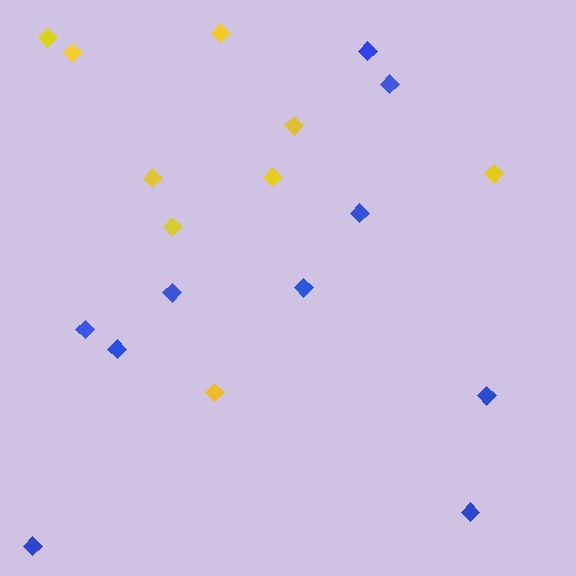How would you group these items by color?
There are 2 groups: one group of blue diamonds (10) and one group of yellow diamonds (9).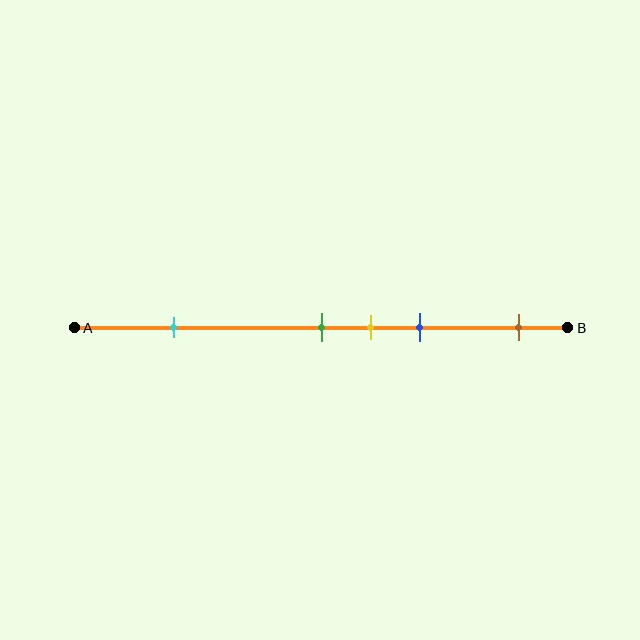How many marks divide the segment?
There are 5 marks dividing the segment.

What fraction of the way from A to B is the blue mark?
The blue mark is approximately 70% (0.7) of the way from A to B.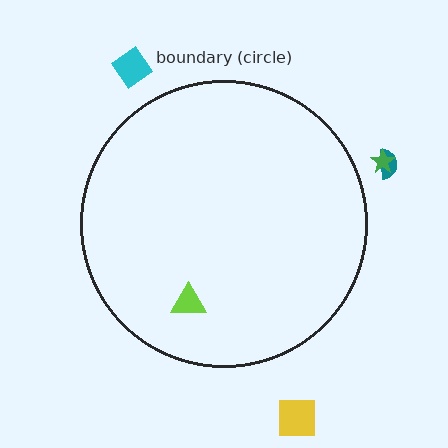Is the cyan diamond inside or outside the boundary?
Outside.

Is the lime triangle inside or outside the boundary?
Inside.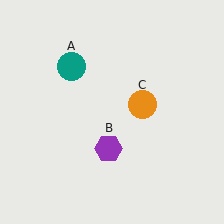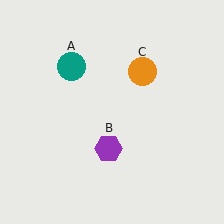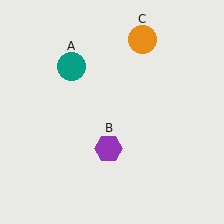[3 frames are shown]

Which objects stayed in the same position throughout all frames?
Teal circle (object A) and purple hexagon (object B) remained stationary.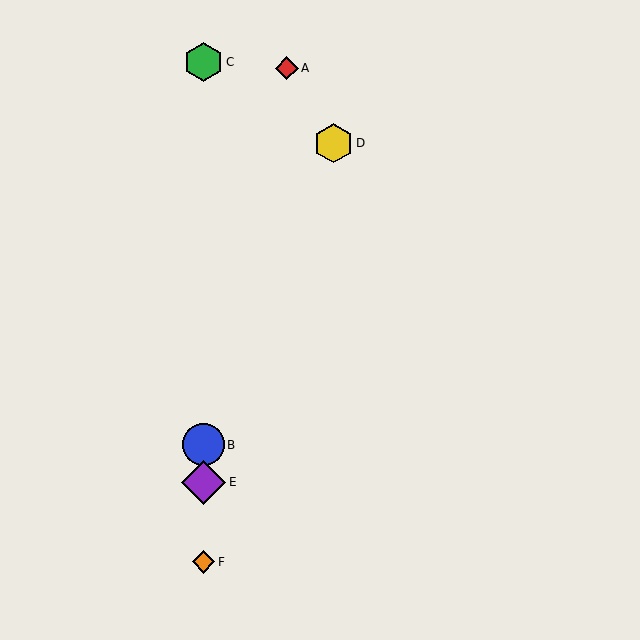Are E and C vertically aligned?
Yes, both are at x≈204.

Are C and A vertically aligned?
No, C is at x≈204 and A is at x≈287.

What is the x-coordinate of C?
Object C is at x≈204.